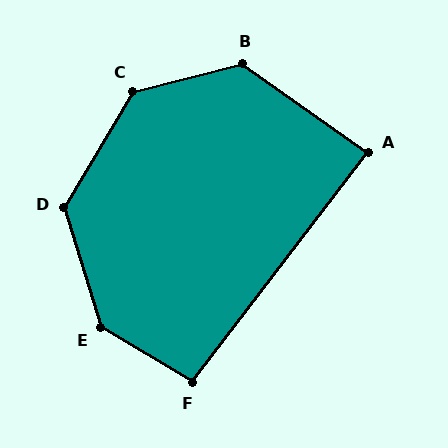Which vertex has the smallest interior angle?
A, at approximately 88 degrees.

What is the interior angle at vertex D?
Approximately 132 degrees (obtuse).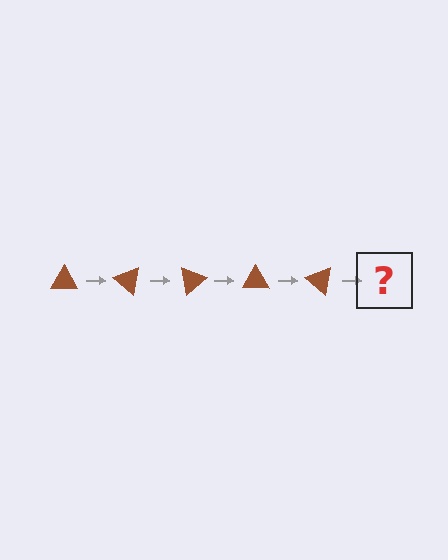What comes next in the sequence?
The next element should be a brown triangle rotated 200 degrees.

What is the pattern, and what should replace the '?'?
The pattern is that the triangle rotates 40 degrees each step. The '?' should be a brown triangle rotated 200 degrees.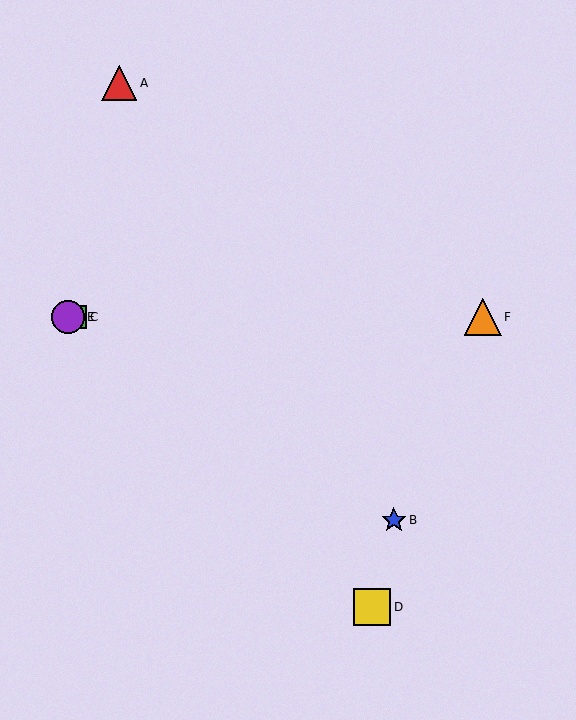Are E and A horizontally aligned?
No, E is at y≈317 and A is at y≈83.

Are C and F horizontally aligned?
Yes, both are at y≈317.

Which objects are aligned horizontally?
Objects C, E, F are aligned horizontally.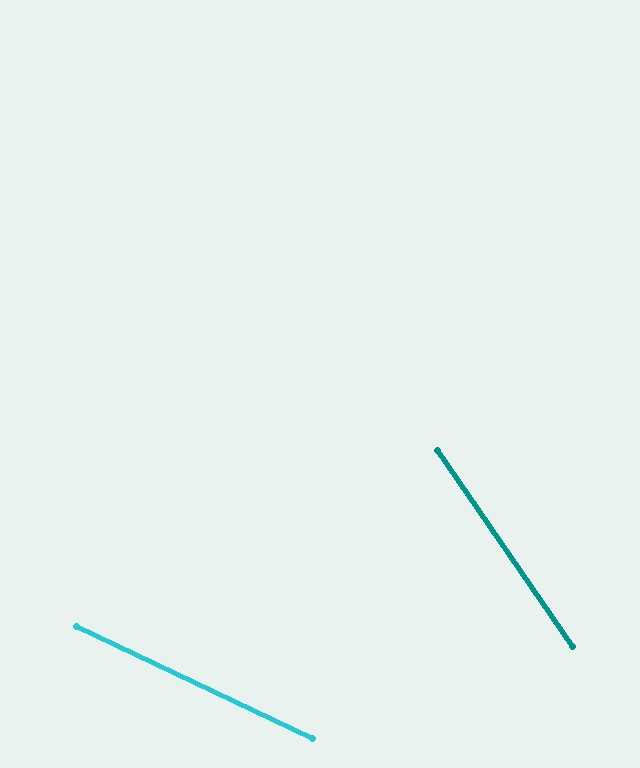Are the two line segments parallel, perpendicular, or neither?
Neither parallel nor perpendicular — they differ by about 30°.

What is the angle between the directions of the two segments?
Approximately 30 degrees.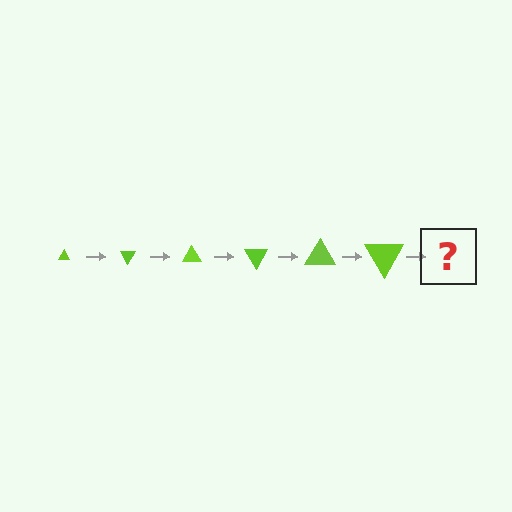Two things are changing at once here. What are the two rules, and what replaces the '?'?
The two rules are that the triangle grows larger each step and it rotates 60 degrees each step. The '?' should be a triangle, larger than the previous one and rotated 360 degrees from the start.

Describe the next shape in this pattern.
It should be a triangle, larger than the previous one and rotated 360 degrees from the start.